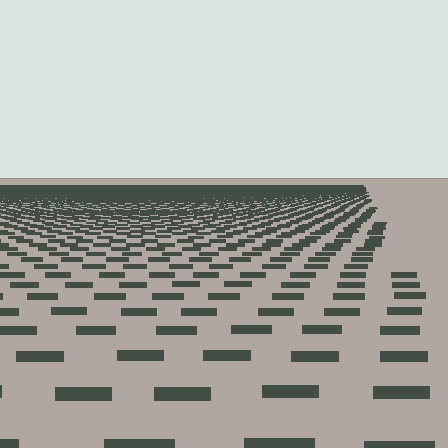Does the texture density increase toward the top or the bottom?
Density increases toward the top.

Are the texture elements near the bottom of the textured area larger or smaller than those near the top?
Larger. Near the bottom, elements are closer to the viewer and appear at a bigger on-screen size.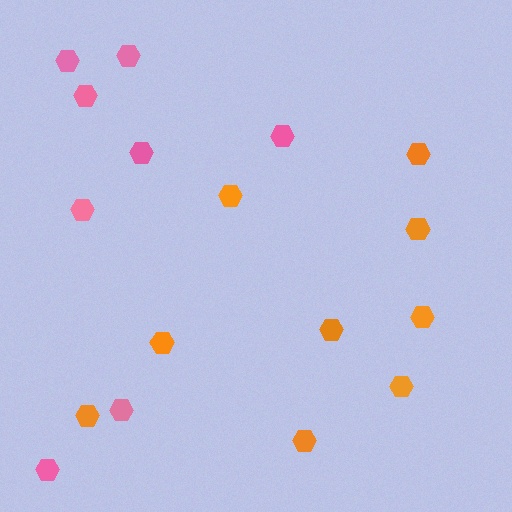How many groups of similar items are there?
There are 2 groups: one group of orange hexagons (9) and one group of pink hexagons (8).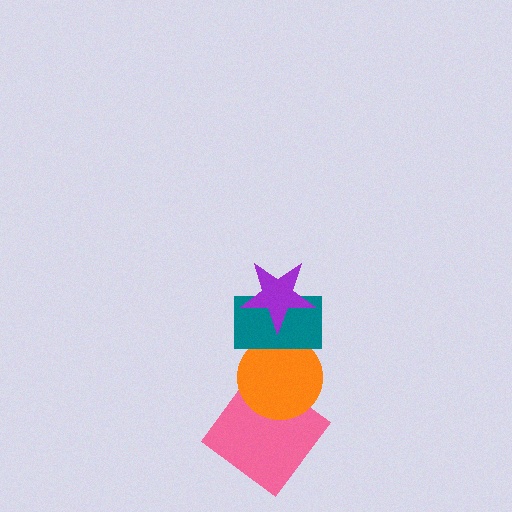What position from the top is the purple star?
The purple star is 1st from the top.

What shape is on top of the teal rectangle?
The purple star is on top of the teal rectangle.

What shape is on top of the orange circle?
The teal rectangle is on top of the orange circle.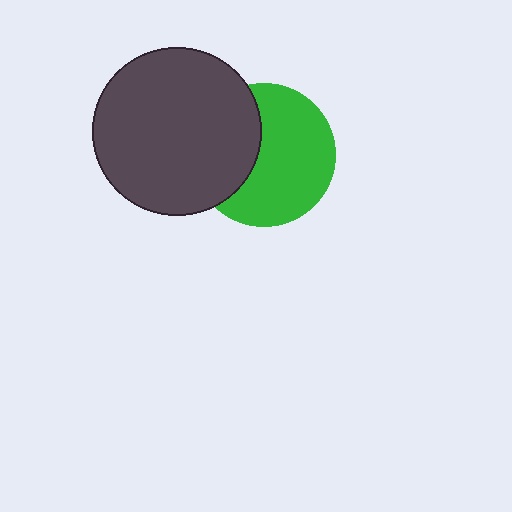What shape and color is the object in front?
The object in front is a dark gray circle.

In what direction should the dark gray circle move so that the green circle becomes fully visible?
The dark gray circle should move left. That is the shortest direction to clear the overlap and leave the green circle fully visible.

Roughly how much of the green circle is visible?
About half of it is visible (roughly 63%).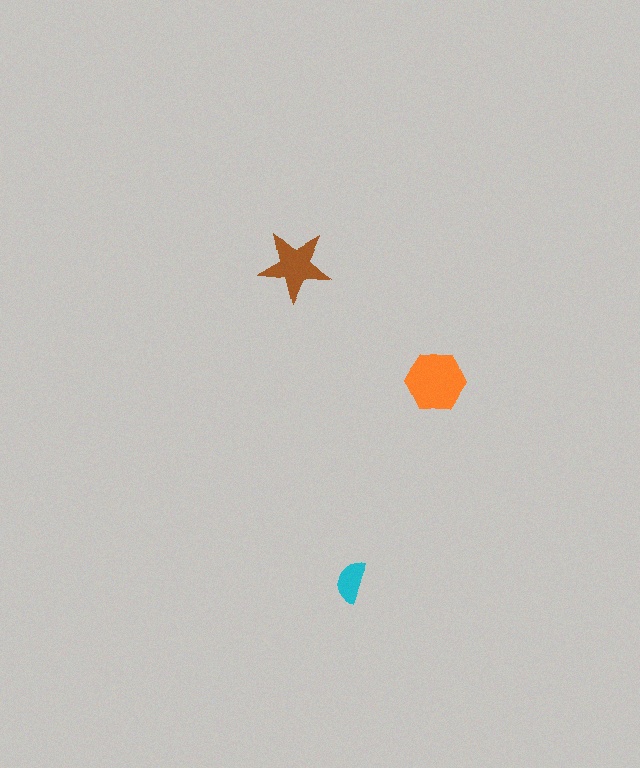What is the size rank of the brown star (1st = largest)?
2nd.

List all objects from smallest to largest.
The cyan semicircle, the brown star, the orange hexagon.